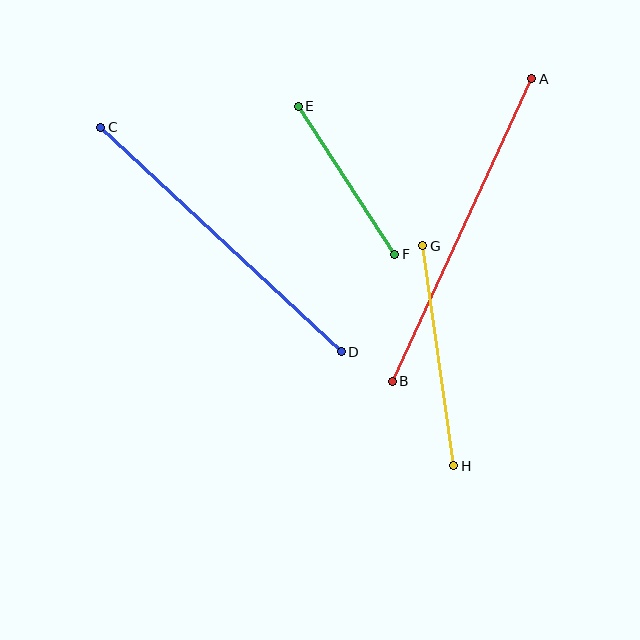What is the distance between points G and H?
The distance is approximately 222 pixels.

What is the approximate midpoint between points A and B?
The midpoint is at approximately (462, 230) pixels.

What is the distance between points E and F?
The distance is approximately 177 pixels.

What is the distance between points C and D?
The distance is approximately 329 pixels.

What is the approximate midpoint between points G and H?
The midpoint is at approximately (438, 356) pixels.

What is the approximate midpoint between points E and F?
The midpoint is at approximately (346, 180) pixels.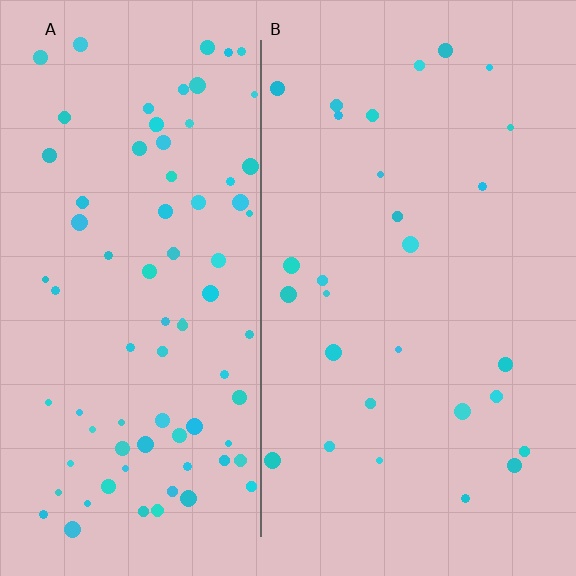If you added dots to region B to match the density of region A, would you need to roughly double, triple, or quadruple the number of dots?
Approximately triple.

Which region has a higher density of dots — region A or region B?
A (the left).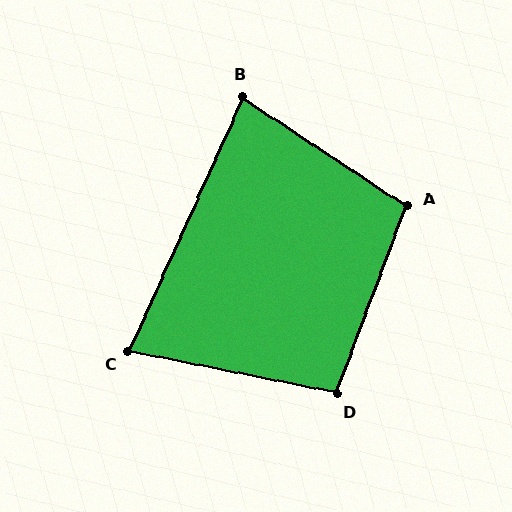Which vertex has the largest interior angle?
A, at approximately 103 degrees.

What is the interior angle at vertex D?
Approximately 99 degrees (obtuse).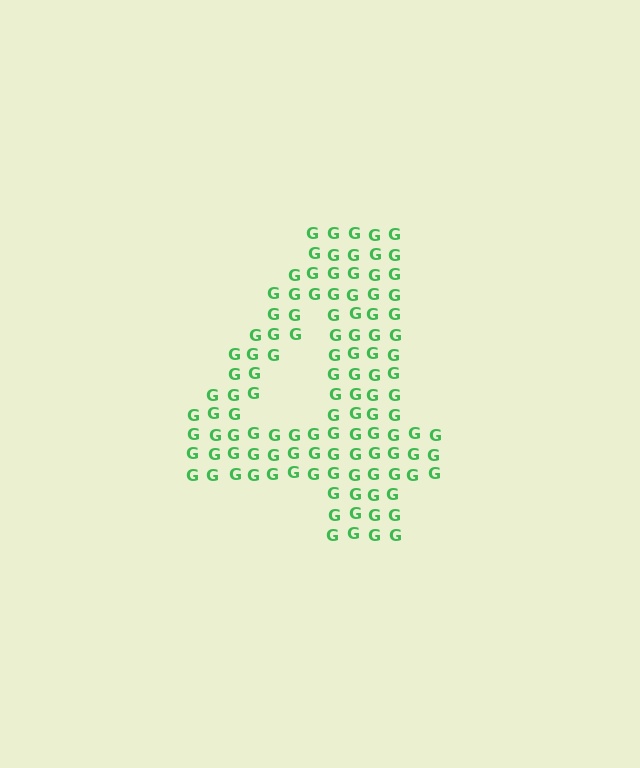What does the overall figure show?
The overall figure shows the digit 4.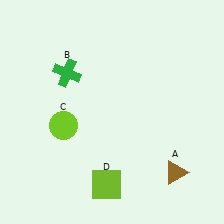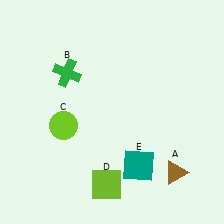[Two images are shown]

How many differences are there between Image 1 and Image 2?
There is 1 difference between the two images.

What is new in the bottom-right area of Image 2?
A teal square (E) was added in the bottom-right area of Image 2.